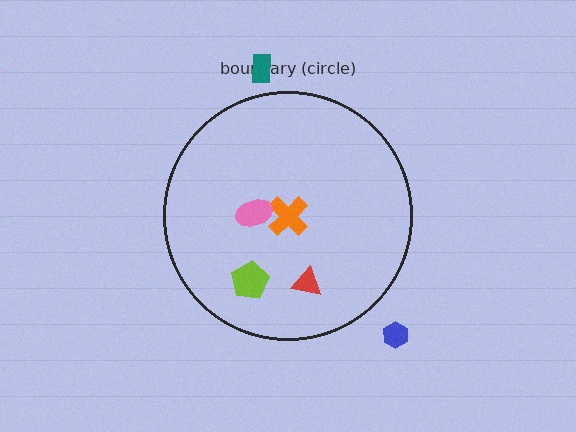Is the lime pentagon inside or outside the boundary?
Inside.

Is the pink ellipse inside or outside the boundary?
Inside.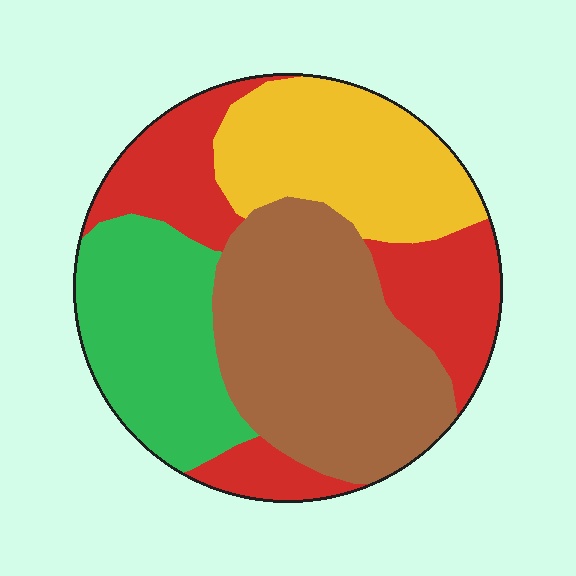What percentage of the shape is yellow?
Yellow covers about 20% of the shape.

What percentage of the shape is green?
Green takes up about one fifth (1/5) of the shape.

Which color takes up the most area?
Brown, at roughly 35%.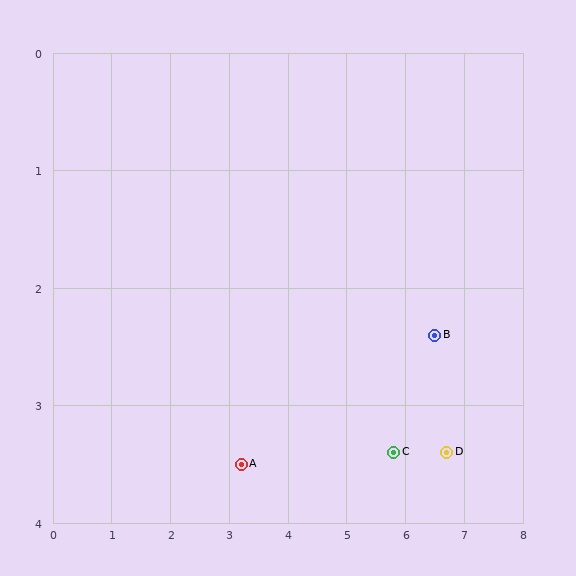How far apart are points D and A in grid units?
Points D and A are about 3.5 grid units apart.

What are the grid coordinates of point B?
Point B is at approximately (6.5, 2.4).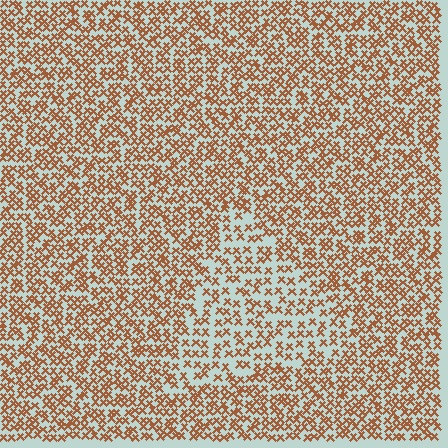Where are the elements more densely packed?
The elements are more densely packed outside the triangle boundary.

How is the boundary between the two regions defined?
The boundary is defined by a change in element density (approximately 1.7x ratio). All elements are the same color, size, and shape.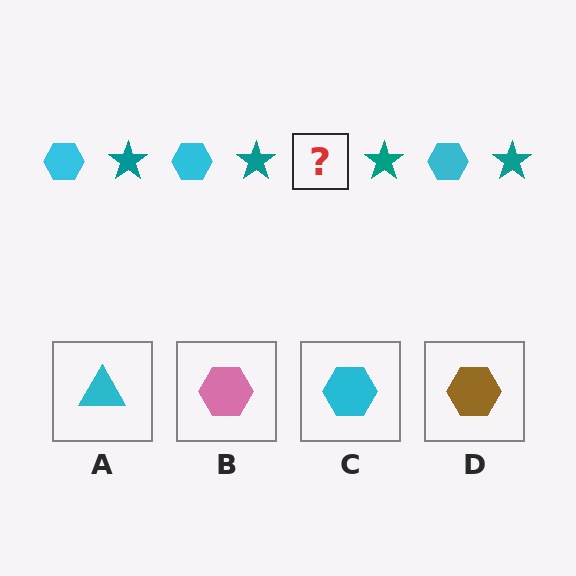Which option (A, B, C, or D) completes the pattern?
C.